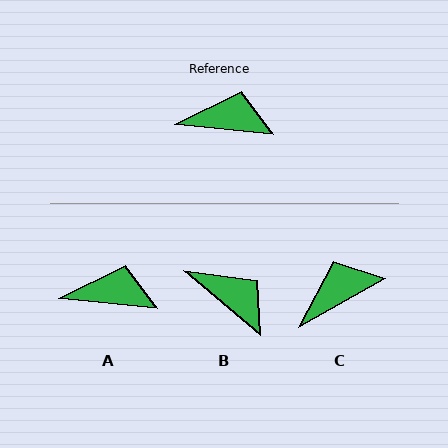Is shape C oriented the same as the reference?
No, it is off by about 35 degrees.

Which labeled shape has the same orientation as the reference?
A.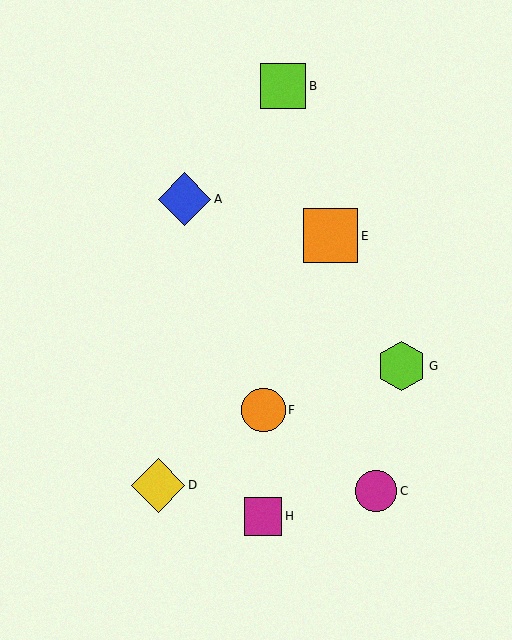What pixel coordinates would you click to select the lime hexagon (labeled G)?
Click at (401, 366) to select the lime hexagon G.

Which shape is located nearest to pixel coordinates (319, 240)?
The orange square (labeled E) at (331, 236) is nearest to that location.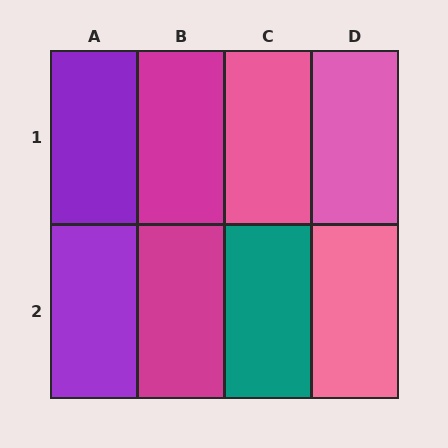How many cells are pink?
3 cells are pink.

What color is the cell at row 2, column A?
Purple.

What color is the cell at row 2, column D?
Pink.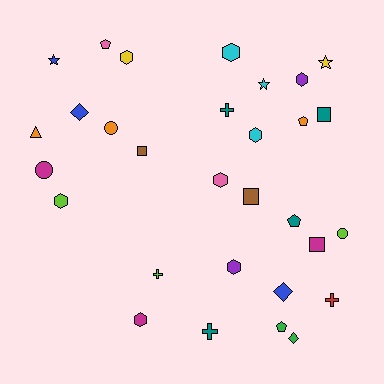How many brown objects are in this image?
There are 2 brown objects.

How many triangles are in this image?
There is 1 triangle.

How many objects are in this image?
There are 30 objects.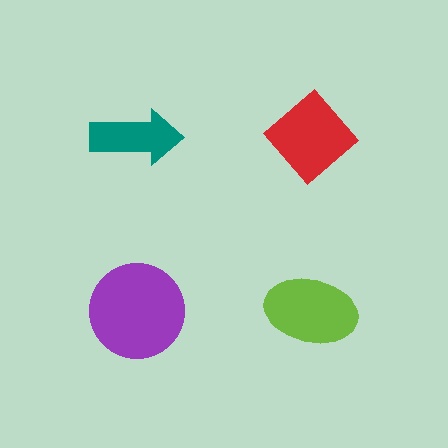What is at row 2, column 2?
A lime ellipse.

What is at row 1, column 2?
A red diamond.